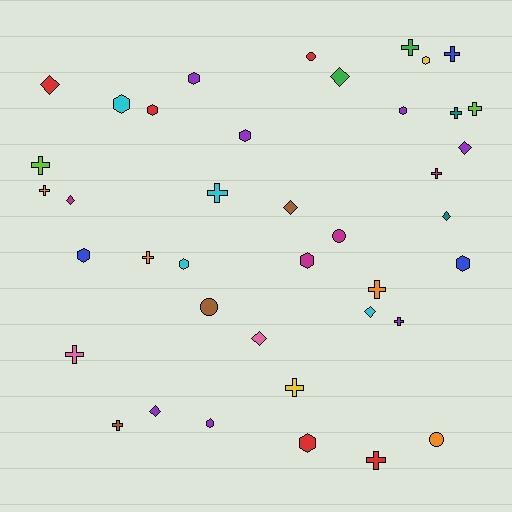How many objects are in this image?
There are 40 objects.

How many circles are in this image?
There are 4 circles.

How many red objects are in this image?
There are 5 red objects.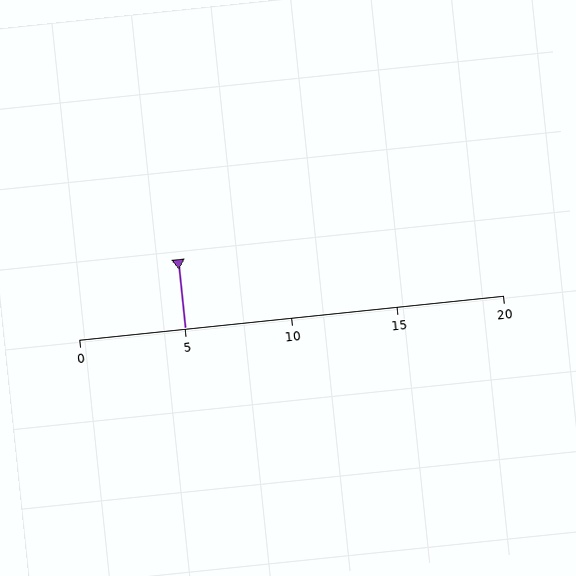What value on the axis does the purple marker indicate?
The marker indicates approximately 5.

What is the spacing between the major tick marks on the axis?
The major ticks are spaced 5 apart.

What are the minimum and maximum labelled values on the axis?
The axis runs from 0 to 20.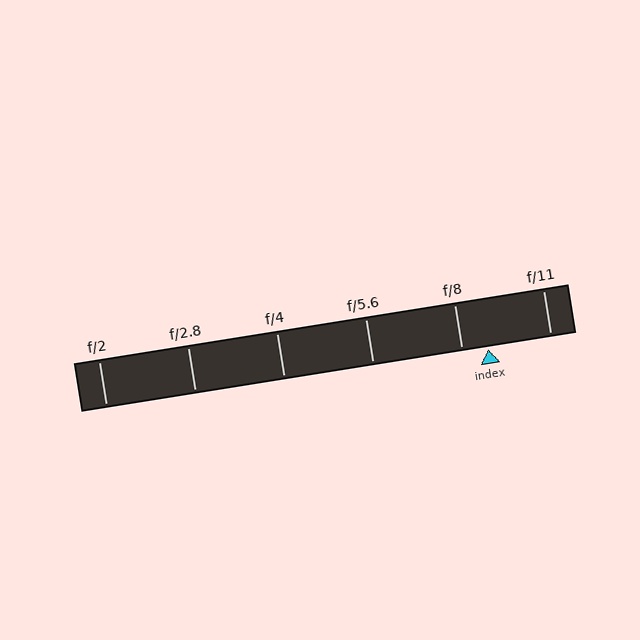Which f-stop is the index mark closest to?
The index mark is closest to f/8.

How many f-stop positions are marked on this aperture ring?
There are 6 f-stop positions marked.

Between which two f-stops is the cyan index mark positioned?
The index mark is between f/8 and f/11.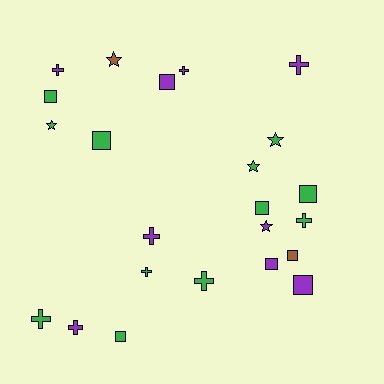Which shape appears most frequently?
Cross, with 9 objects.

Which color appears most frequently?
Green, with 12 objects.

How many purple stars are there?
There is 1 purple star.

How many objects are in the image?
There are 23 objects.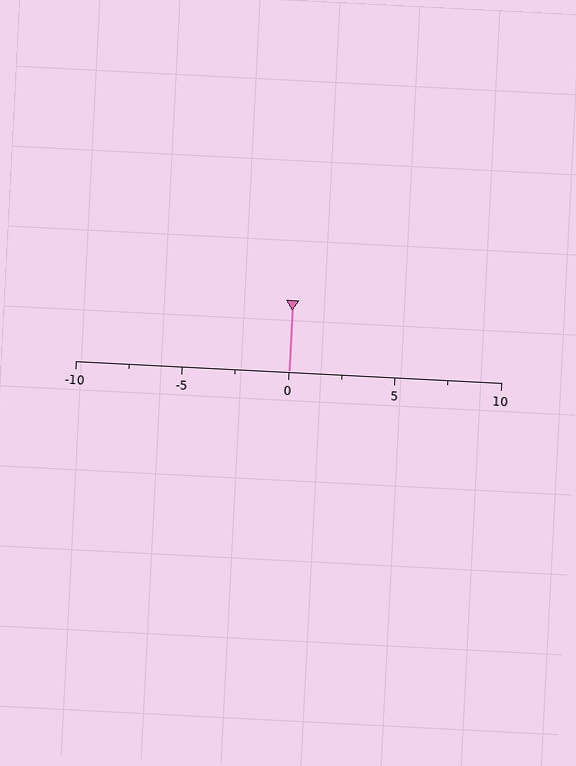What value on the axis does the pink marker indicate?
The marker indicates approximately 0.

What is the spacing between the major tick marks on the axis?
The major ticks are spaced 5 apart.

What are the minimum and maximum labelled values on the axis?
The axis runs from -10 to 10.